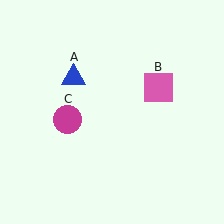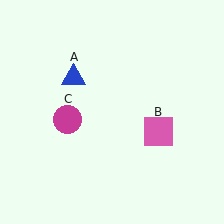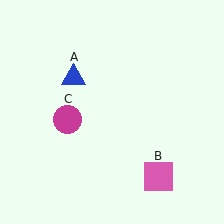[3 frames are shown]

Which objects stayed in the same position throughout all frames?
Blue triangle (object A) and magenta circle (object C) remained stationary.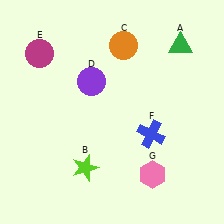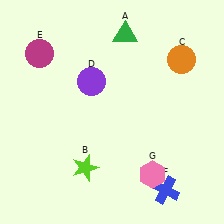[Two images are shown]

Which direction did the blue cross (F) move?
The blue cross (F) moved down.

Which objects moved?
The objects that moved are: the green triangle (A), the orange circle (C), the blue cross (F).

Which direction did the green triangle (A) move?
The green triangle (A) moved left.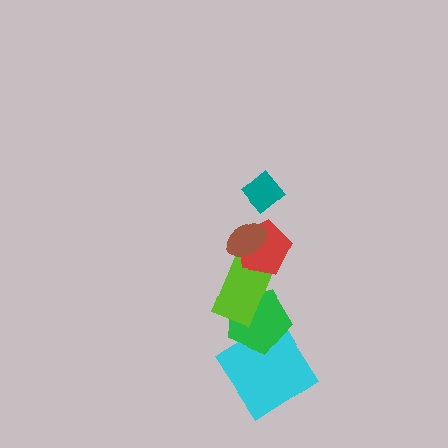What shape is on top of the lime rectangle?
The red pentagon is on top of the lime rectangle.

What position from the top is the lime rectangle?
The lime rectangle is 4th from the top.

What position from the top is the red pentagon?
The red pentagon is 3rd from the top.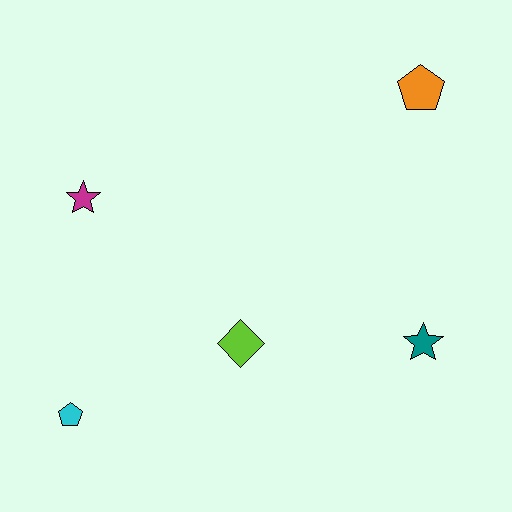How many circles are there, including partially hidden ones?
There are no circles.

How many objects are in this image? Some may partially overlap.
There are 5 objects.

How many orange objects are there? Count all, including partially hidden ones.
There is 1 orange object.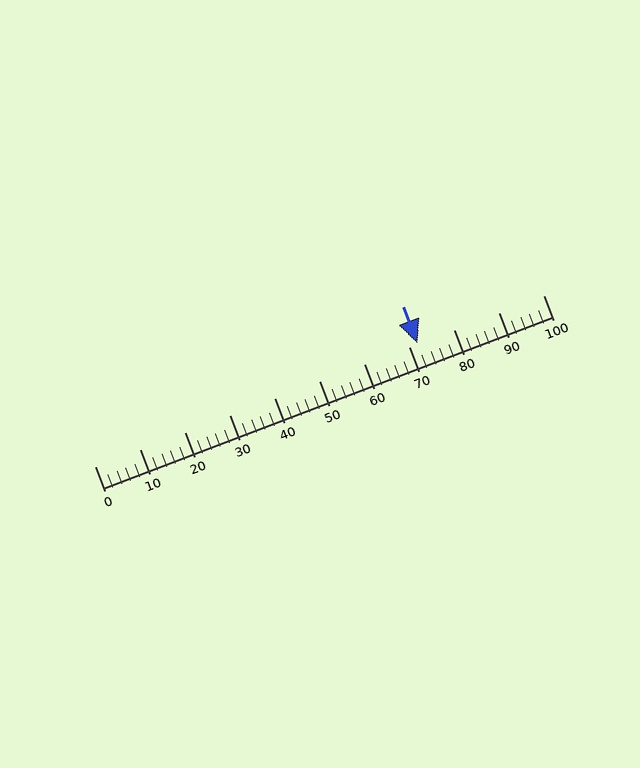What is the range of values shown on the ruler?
The ruler shows values from 0 to 100.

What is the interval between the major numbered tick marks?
The major tick marks are spaced 10 units apart.